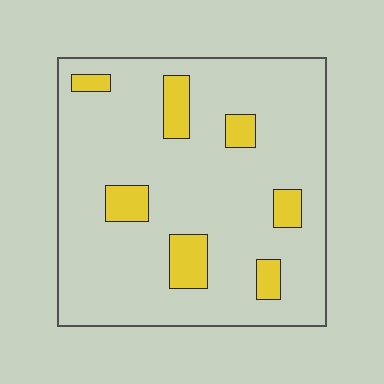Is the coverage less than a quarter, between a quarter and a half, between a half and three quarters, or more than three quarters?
Less than a quarter.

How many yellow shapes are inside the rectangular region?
7.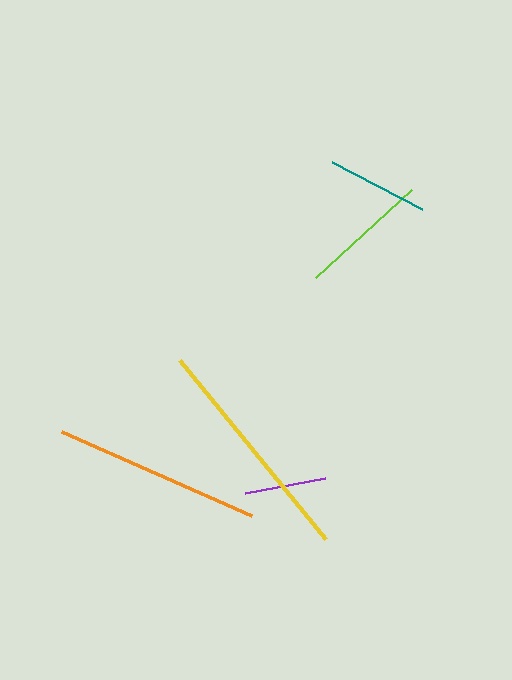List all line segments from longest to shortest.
From longest to shortest: yellow, orange, lime, teal, purple.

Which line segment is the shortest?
The purple line is the shortest at approximately 82 pixels.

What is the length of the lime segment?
The lime segment is approximately 130 pixels long.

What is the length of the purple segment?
The purple segment is approximately 82 pixels long.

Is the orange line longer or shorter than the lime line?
The orange line is longer than the lime line.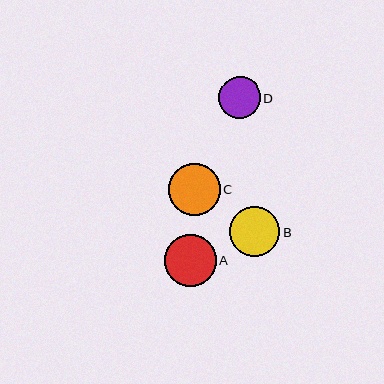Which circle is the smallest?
Circle D is the smallest with a size of approximately 41 pixels.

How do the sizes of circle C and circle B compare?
Circle C and circle B are approximately the same size.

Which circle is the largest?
Circle A is the largest with a size of approximately 52 pixels.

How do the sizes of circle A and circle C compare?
Circle A and circle C are approximately the same size.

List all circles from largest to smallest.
From largest to smallest: A, C, B, D.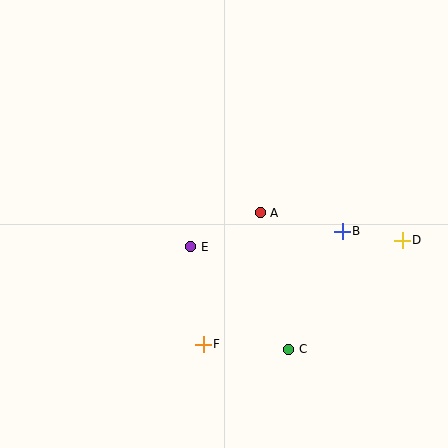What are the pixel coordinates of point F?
Point F is at (203, 344).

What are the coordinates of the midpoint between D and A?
The midpoint between D and A is at (331, 227).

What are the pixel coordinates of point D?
Point D is at (402, 240).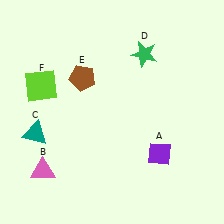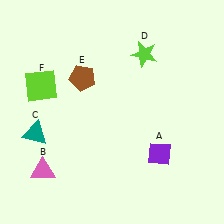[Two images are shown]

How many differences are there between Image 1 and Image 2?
There is 1 difference between the two images.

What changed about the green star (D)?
In Image 1, D is green. In Image 2, it changed to lime.